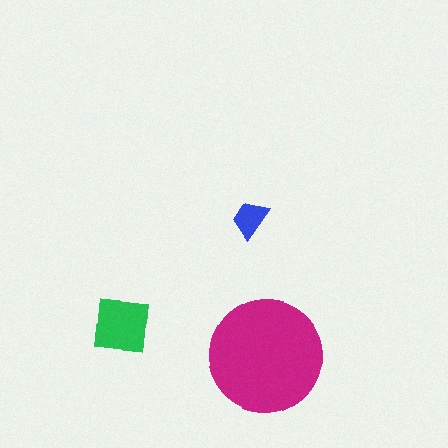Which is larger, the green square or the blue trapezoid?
The green square.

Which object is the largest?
The magenta circle.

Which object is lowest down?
The magenta circle is bottommost.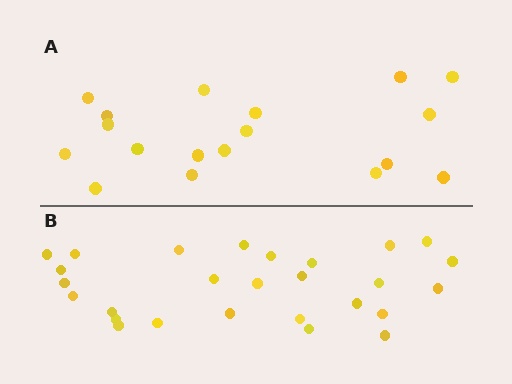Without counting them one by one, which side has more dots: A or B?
Region B (the bottom region) has more dots.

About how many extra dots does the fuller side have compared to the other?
Region B has roughly 8 or so more dots than region A.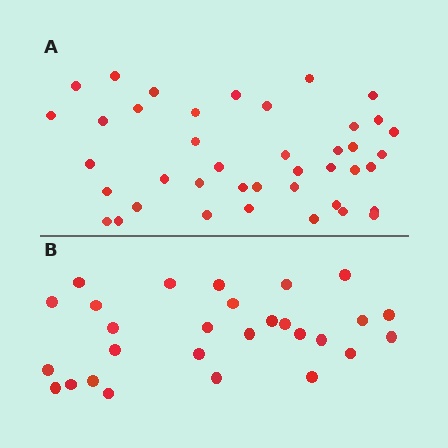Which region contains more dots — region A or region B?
Region A (the top region) has more dots.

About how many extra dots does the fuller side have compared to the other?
Region A has approximately 15 more dots than region B.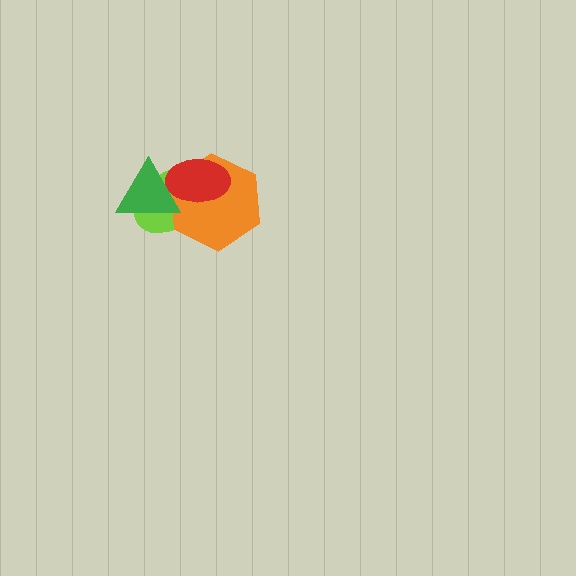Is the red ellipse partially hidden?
Yes, it is partially covered by another shape.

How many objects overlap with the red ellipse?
3 objects overlap with the red ellipse.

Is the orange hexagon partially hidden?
Yes, it is partially covered by another shape.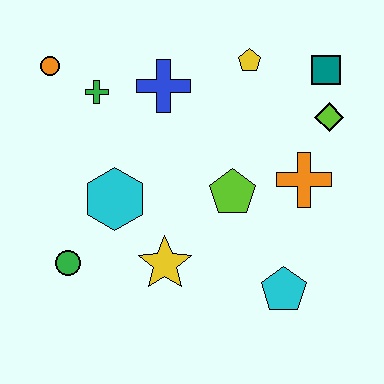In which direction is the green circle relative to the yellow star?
The green circle is to the left of the yellow star.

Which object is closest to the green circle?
The cyan hexagon is closest to the green circle.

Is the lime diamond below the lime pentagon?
No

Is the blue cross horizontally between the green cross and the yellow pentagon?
Yes